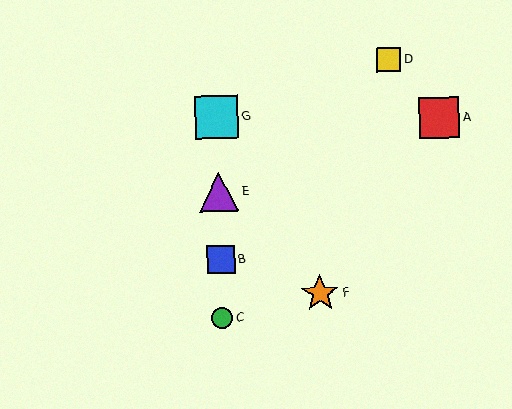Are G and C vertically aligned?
Yes, both are at x≈217.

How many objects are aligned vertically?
4 objects (B, C, E, G) are aligned vertically.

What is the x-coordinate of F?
Object F is at x≈320.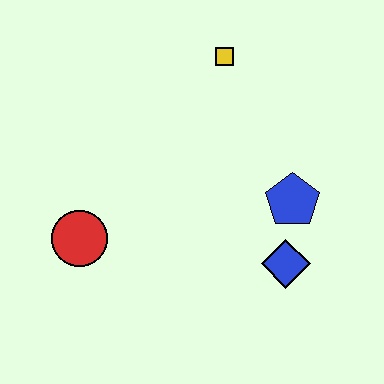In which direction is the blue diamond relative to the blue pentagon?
The blue diamond is below the blue pentagon.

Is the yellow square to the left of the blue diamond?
Yes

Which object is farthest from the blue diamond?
The yellow square is farthest from the blue diamond.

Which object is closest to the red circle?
The blue diamond is closest to the red circle.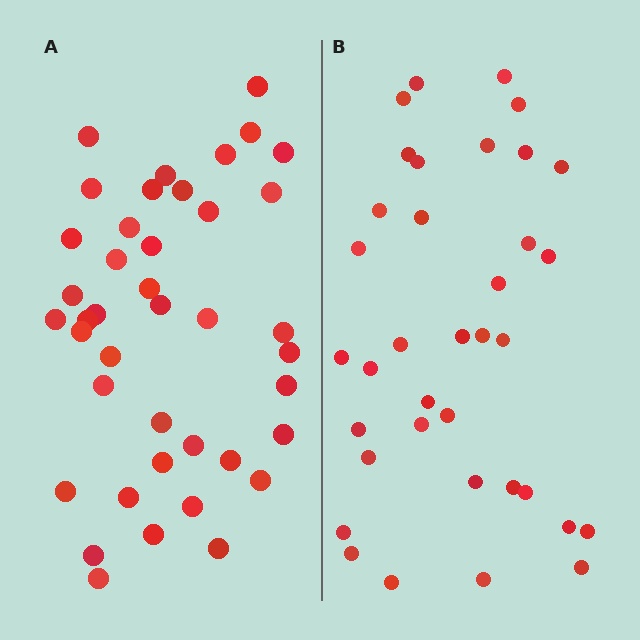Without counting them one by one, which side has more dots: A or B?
Region A (the left region) has more dots.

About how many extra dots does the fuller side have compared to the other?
Region A has about 5 more dots than region B.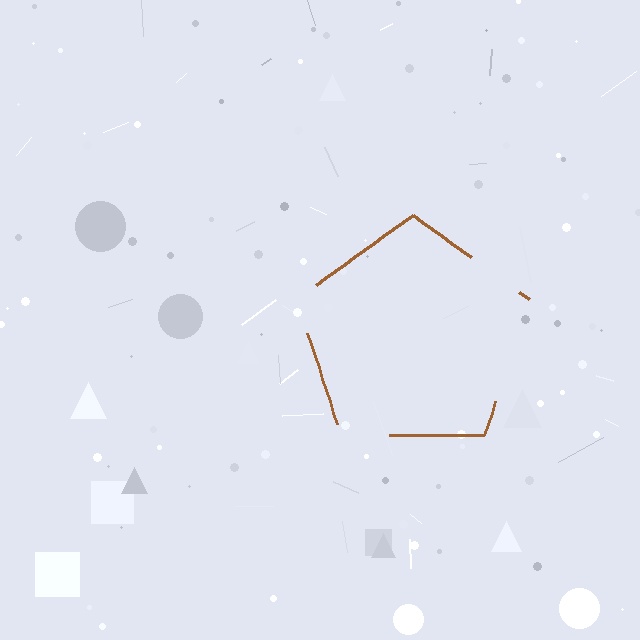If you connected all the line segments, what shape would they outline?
They would outline a pentagon.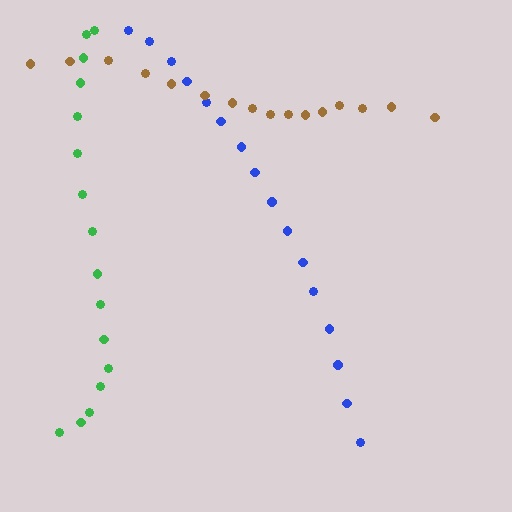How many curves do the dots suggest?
There are 3 distinct paths.